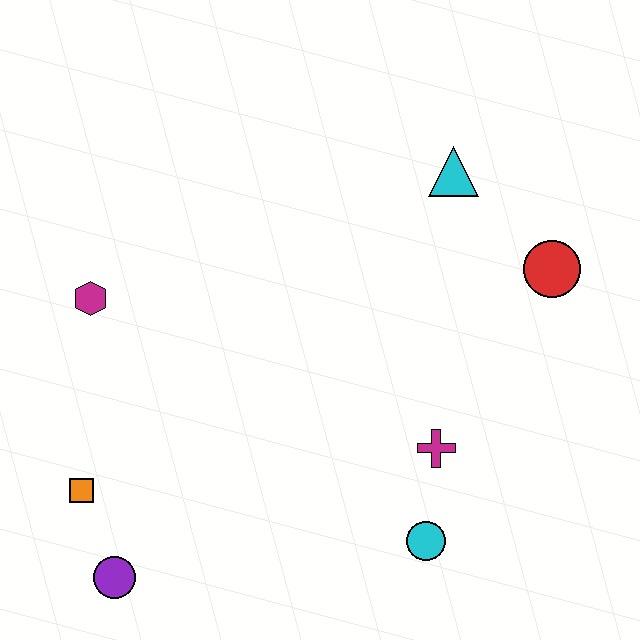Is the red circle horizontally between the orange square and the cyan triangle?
No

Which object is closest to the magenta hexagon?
The orange square is closest to the magenta hexagon.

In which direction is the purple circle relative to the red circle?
The purple circle is to the left of the red circle.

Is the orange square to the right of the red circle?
No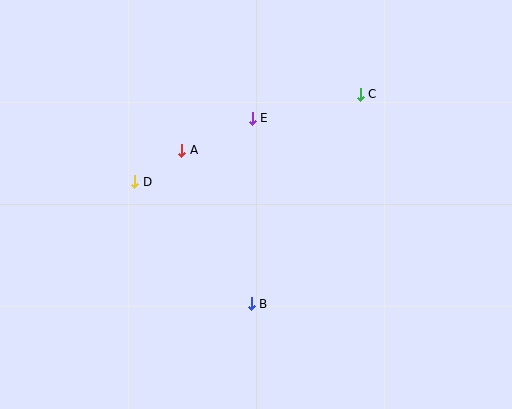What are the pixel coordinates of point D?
Point D is at (135, 182).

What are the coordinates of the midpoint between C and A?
The midpoint between C and A is at (271, 122).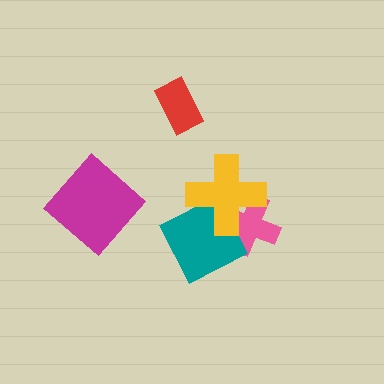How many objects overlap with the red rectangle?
0 objects overlap with the red rectangle.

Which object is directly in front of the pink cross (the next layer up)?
The teal diamond is directly in front of the pink cross.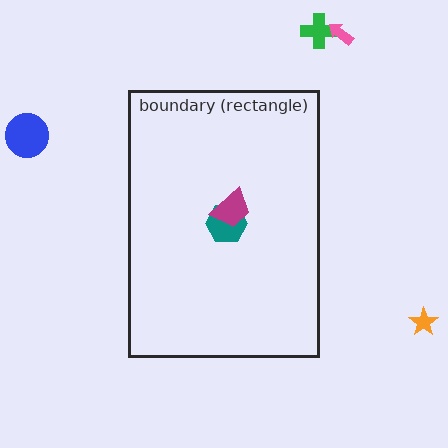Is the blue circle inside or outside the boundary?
Outside.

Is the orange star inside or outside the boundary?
Outside.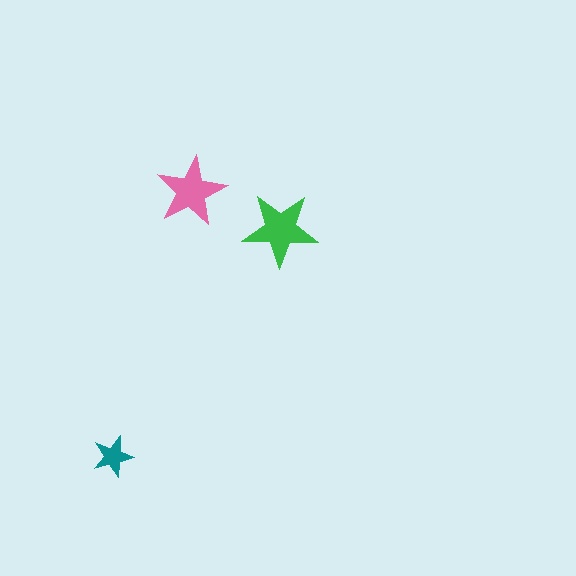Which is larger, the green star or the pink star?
The green one.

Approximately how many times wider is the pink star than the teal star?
About 1.5 times wider.